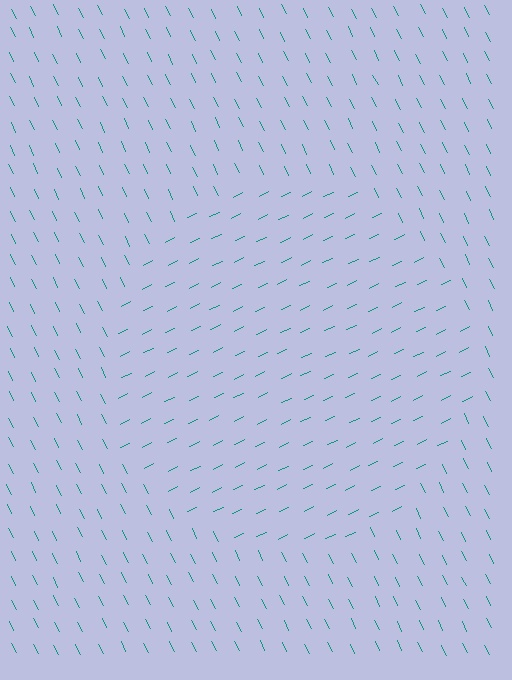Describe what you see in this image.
The image is filled with small teal line segments. A circle region in the image has lines oriented differently from the surrounding lines, creating a visible texture boundary.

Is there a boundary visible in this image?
Yes, there is a texture boundary formed by a change in line orientation.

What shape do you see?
I see a circle.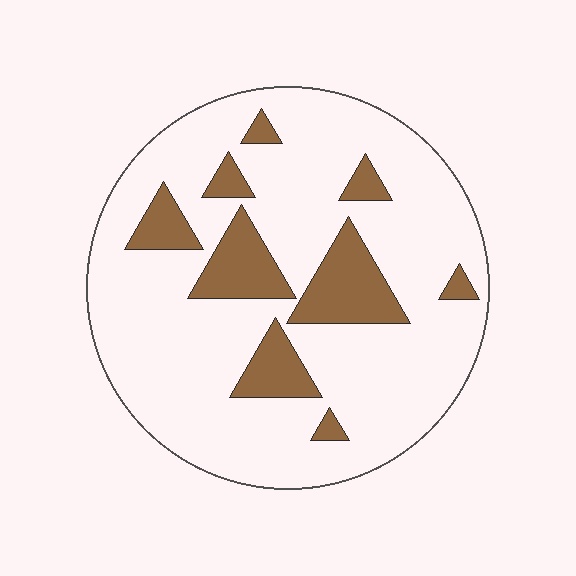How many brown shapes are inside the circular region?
9.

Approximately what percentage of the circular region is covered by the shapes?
Approximately 20%.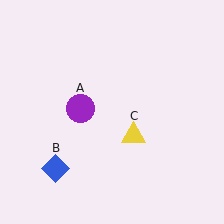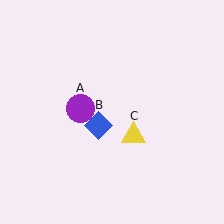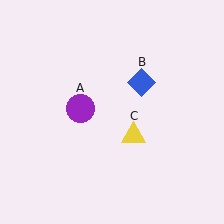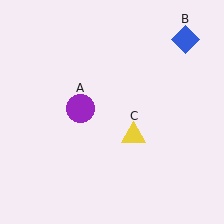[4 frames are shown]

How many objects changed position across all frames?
1 object changed position: blue diamond (object B).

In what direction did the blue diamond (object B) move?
The blue diamond (object B) moved up and to the right.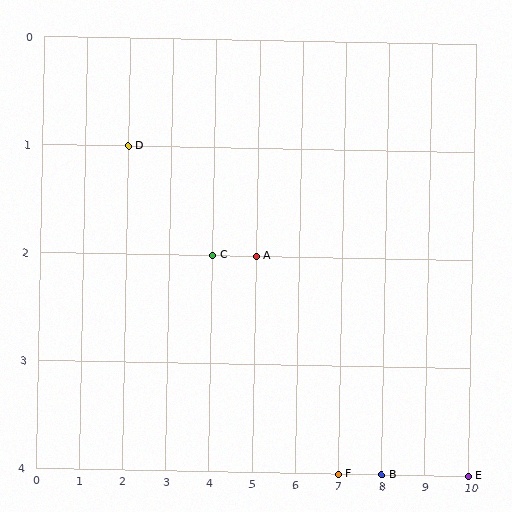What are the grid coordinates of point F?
Point F is at grid coordinates (7, 4).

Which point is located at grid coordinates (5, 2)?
Point A is at (5, 2).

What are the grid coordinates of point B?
Point B is at grid coordinates (8, 4).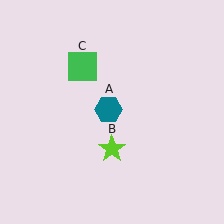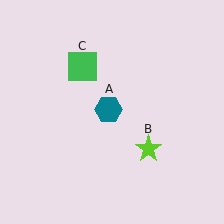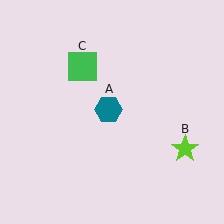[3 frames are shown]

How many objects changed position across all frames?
1 object changed position: lime star (object B).